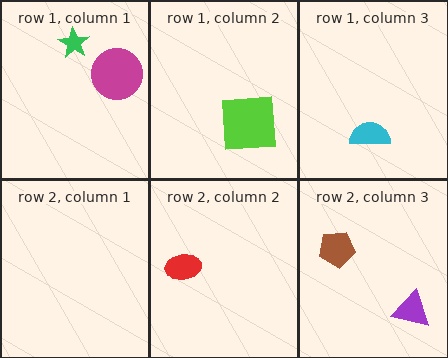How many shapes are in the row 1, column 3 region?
1.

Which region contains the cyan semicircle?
The row 1, column 3 region.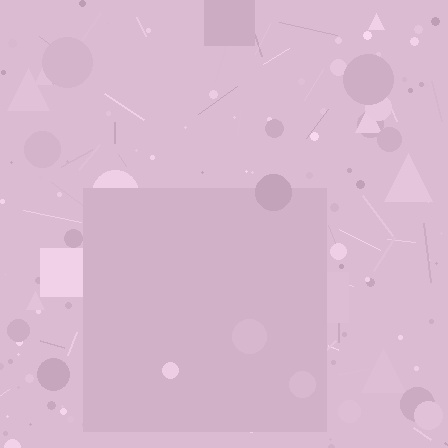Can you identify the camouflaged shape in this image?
The camouflaged shape is a square.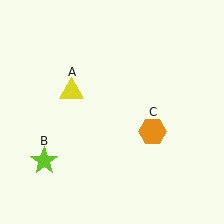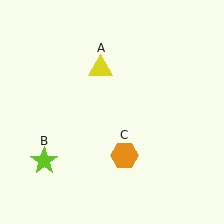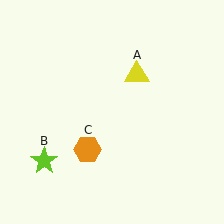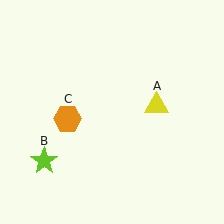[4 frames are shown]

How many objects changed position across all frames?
2 objects changed position: yellow triangle (object A), orange hexagon (object C).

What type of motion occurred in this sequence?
The yellow triangle (object A), orange hexagon (object C) rotated clockwise around the center of the scene.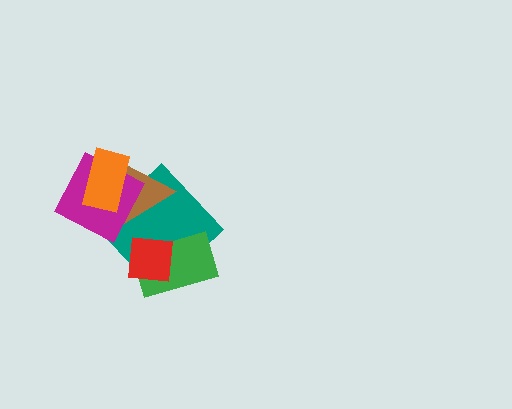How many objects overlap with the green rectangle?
2 objects overlap with the green rectangle.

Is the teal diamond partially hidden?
Yes, it is partially covered by another shape.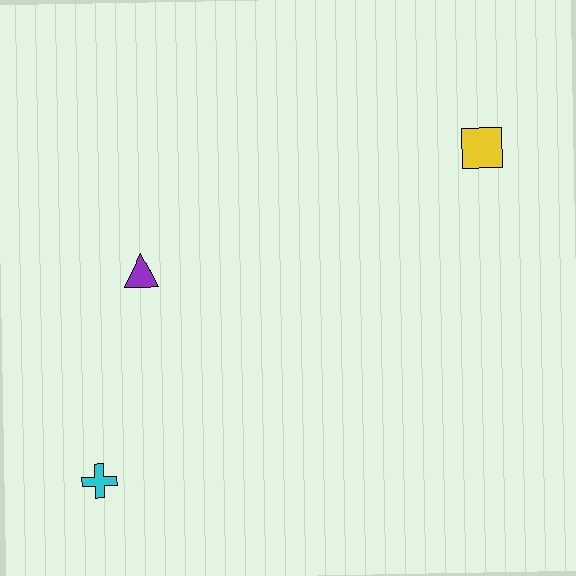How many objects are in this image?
There are 3 objects.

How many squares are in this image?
There is 1 square.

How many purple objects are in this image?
There is 1 purple object.